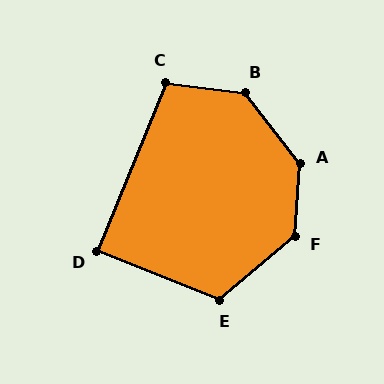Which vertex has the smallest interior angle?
D, at approximately 90 degrees.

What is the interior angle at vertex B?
Approximately 135 degrees (obtuse).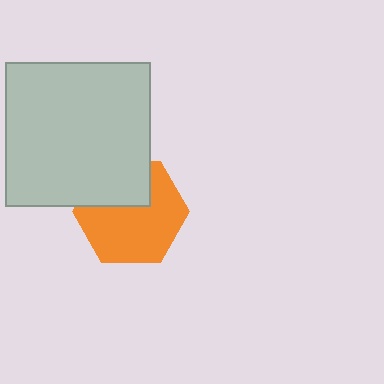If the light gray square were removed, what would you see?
You would see the complete orange hexagon.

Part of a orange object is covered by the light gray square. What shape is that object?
It is a hexagon.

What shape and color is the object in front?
The object in front is a light gray square.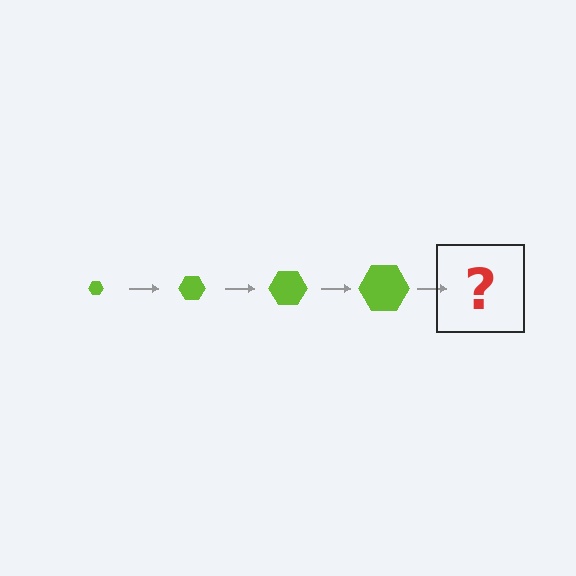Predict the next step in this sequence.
The next step is a lime hexagon, larger than the previous one.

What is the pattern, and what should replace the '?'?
The pattern is that the hexagon gets progressively larger each step. The '?' should be a lime hexagon, larger than the previous one.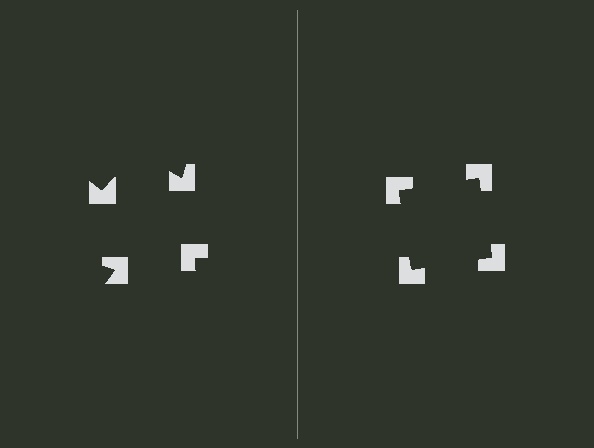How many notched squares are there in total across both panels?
8 — 4 on each side.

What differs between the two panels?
The notched squares are positioned identically on both sides; only the wedge orientations differ. On the right they align to a square; on the left they are misaligned.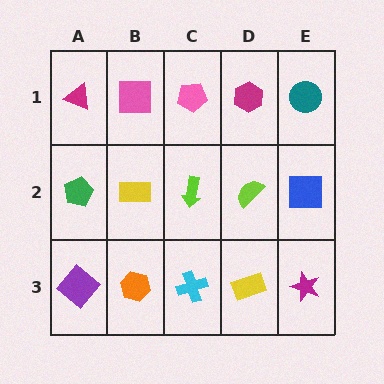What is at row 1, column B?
A pink square.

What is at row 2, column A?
A green pentagon.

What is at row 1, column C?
A pink pentagon.